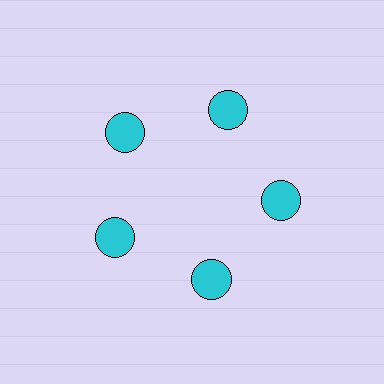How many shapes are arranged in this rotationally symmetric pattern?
There are 5 shapes, arranged in 5 groups of 1.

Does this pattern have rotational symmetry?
Yes, this pattern has 5-fold rotational symmetry. It looks the same after rotating 72 degrees around the center.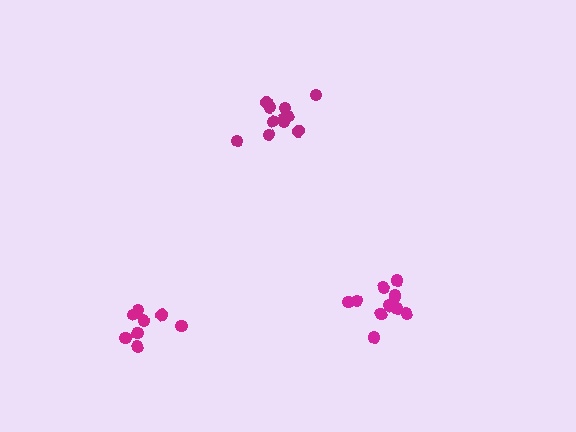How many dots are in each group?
Group 1: 8 dots, Group 2: 12 dots, Group 3: 11 dots (31 total).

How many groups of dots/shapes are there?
There are 3 groups.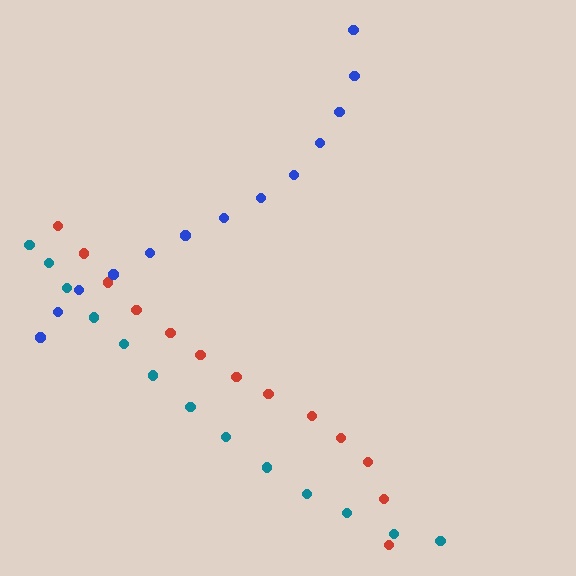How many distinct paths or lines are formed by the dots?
There are 3 distinct paths.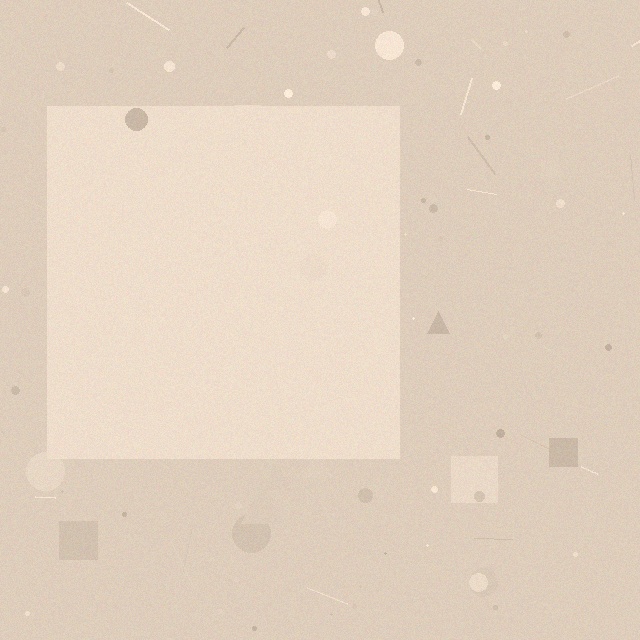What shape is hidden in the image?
A square is hidden in the image.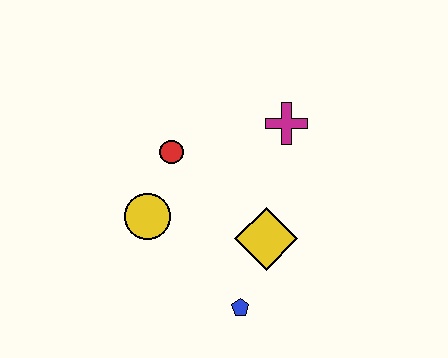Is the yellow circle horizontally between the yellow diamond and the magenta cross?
No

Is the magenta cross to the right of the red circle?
Yes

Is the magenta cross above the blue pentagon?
Yes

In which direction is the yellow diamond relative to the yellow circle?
The yellow diamond is to the right of the yellow circle.